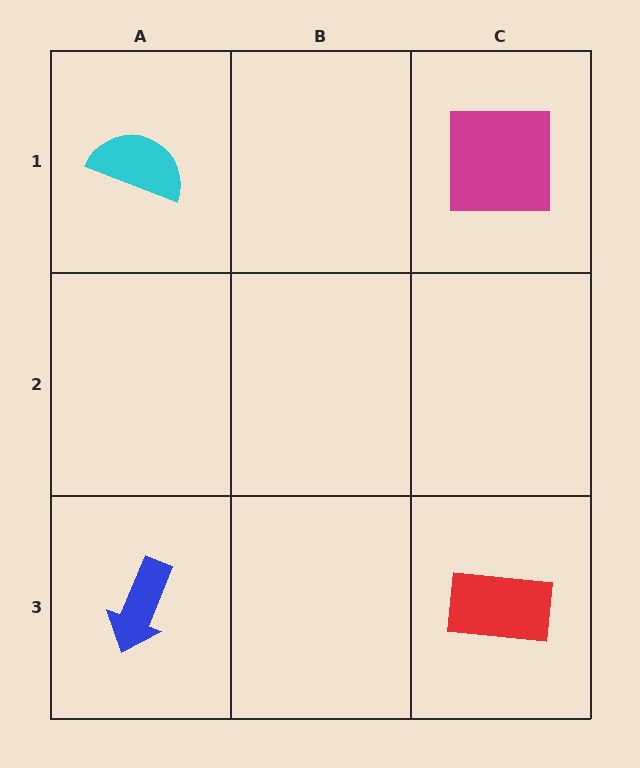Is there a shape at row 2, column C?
No, that cell is empty.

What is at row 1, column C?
A magenta square.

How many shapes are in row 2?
0 shapes.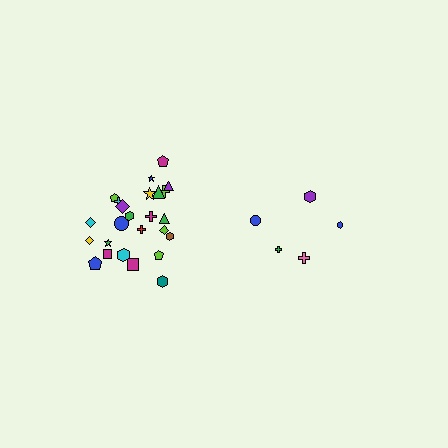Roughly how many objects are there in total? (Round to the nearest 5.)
Roughly 30 objects in total.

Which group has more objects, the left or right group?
The left group.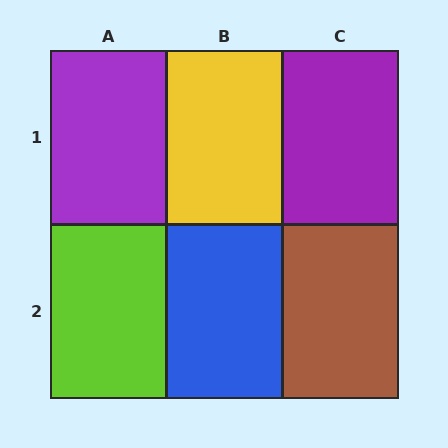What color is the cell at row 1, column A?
Purple.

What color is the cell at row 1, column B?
Yellow.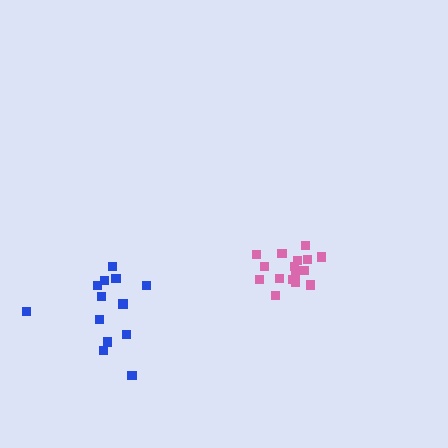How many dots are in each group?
Group 1: 13 dots, Group 2: 16 dots (29 total).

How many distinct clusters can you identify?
There are 2 distinct clusters.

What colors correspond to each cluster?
The clusters are colored: blue, pink.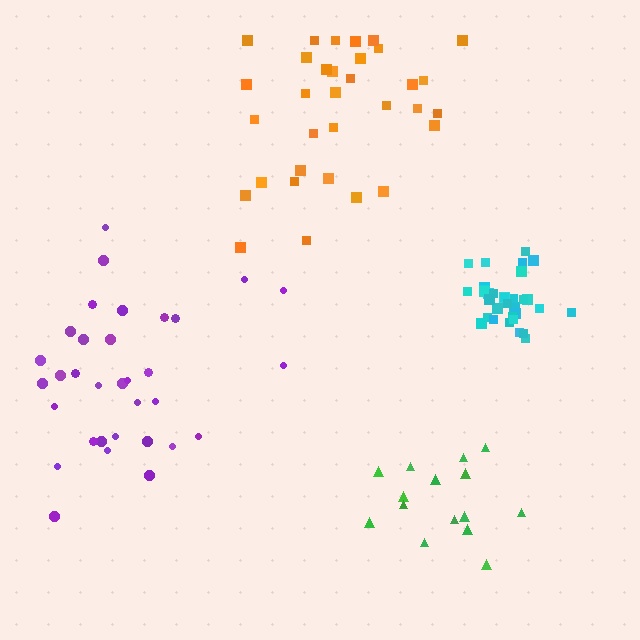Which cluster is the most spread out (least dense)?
Purple.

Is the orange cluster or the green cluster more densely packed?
Green.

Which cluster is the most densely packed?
Cyan.